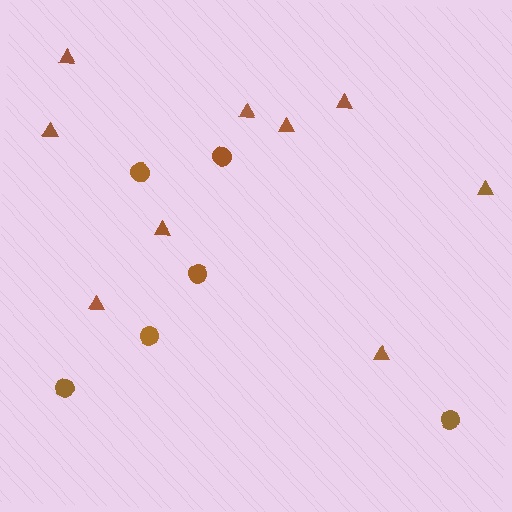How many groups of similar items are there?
There are 2 groups: one group of circles (6) and one group of triangles (9).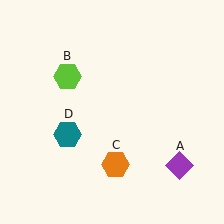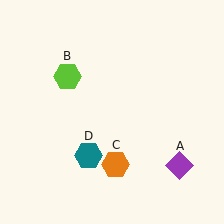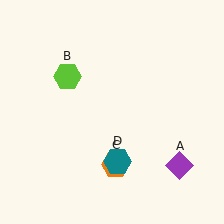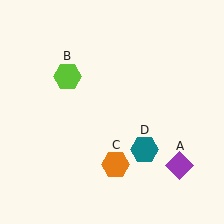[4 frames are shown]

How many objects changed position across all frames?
1 object changed position: teal hexagon (object D).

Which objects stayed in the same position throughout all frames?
Purple diamond (object A) and lime hexagon (object B) and orange hexagon (object C) remained stationary.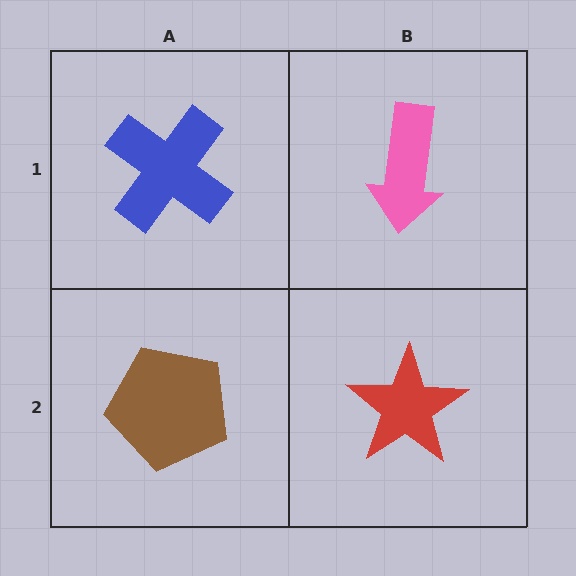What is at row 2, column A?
A brown pentagon.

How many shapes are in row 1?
2 shapes.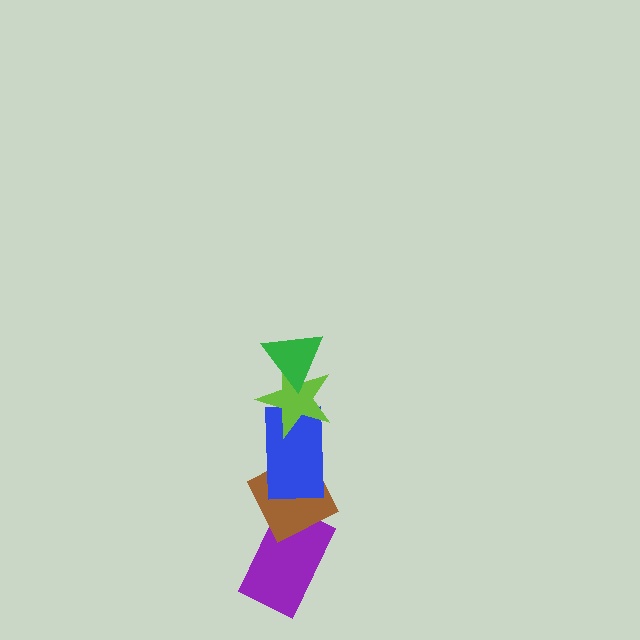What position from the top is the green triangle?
The green triangle is 1st from the top.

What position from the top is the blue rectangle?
The blue rectangle is 3rd from the top.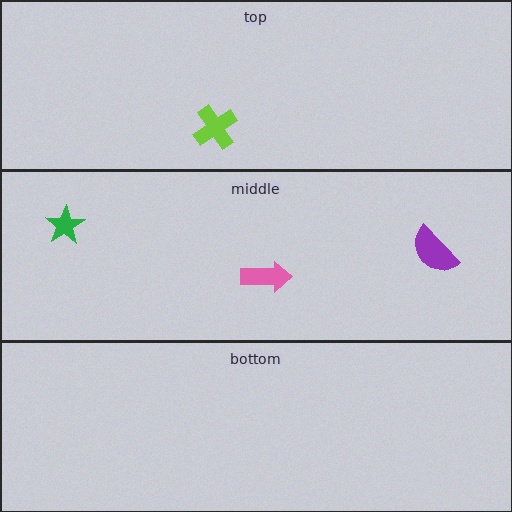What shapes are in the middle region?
The purple semicircle, the pink arrow, the green star.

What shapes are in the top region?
The lime cross.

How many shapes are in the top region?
1.